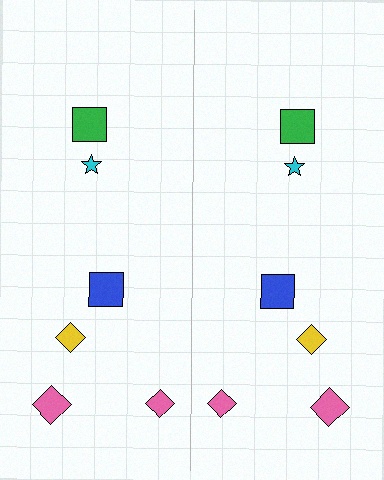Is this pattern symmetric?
Yes, this pattern has bilateral (reflection) symmetry.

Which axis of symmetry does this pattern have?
The pattern has a vertical axis of symmetry running through the center of the image.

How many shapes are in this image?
There are 12 shapes in this image.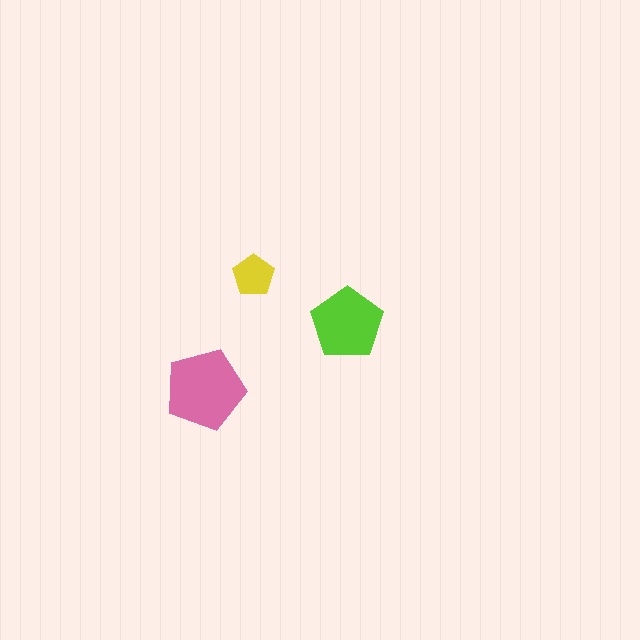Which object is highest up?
The yellow pentagon is topmost.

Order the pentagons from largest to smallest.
the pink one, the lime one, the yellow one.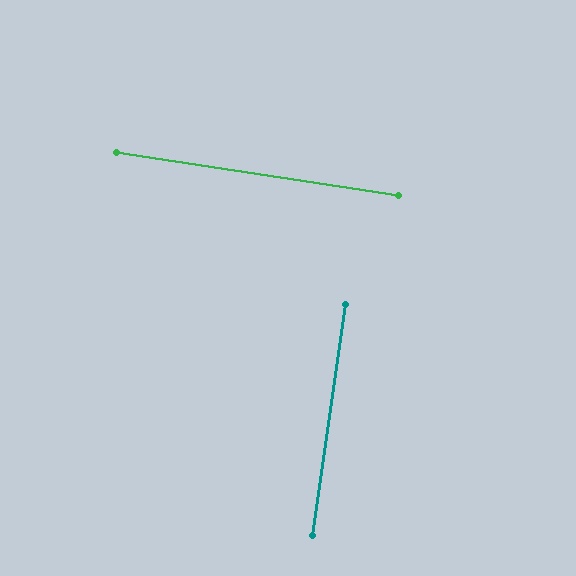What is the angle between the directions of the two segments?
Approximately 90 degrees.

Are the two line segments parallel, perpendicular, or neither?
Perpendicular — they meet at approximately 90°.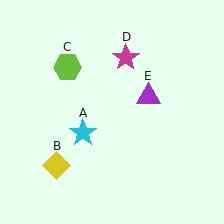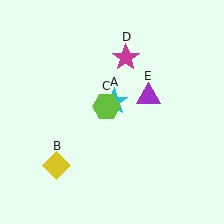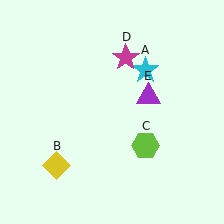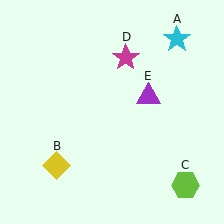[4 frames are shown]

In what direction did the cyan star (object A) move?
The cyan star (object A) moved up and to the right.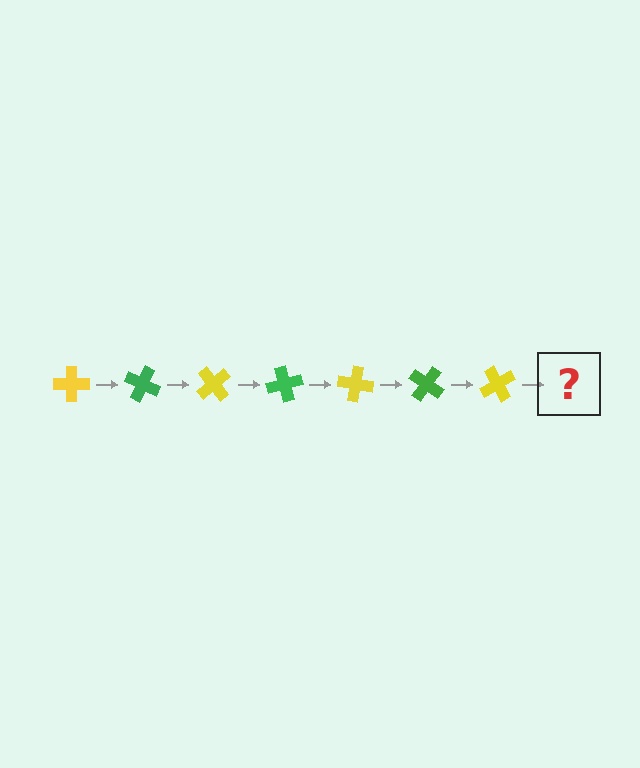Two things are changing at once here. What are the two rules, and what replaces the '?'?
The two rules are that it rotates 25 degrees each step and the color cycles through yellow and green. The '?' should be a green cross, rotated 175 degrees from the start.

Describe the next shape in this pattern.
It should be a green cross, rotated 175 degrees from the start.